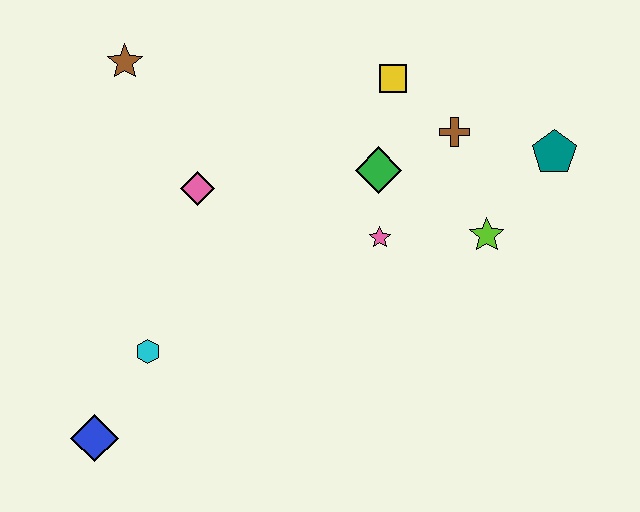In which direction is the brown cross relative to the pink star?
The brown cross is above the pink star.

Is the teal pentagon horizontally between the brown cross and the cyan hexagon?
No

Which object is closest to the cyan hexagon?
The blue diamond is closest to the cyan hexagon.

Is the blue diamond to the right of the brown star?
No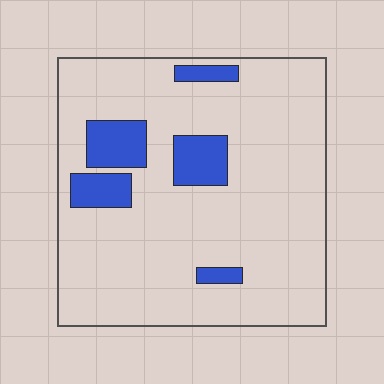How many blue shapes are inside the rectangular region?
5.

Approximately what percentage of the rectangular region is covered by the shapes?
Approximately 15%.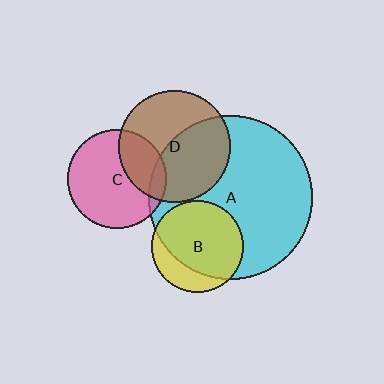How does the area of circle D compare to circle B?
Approximately 1.5 times.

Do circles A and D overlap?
Yes.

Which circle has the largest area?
Circle A (cyan).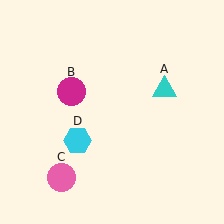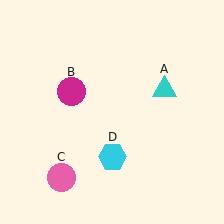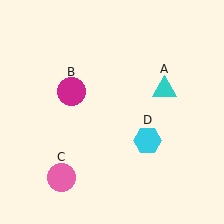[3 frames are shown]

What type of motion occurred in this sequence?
The cyan hexagon (object D) rotated counterclockwise around the center of the scene.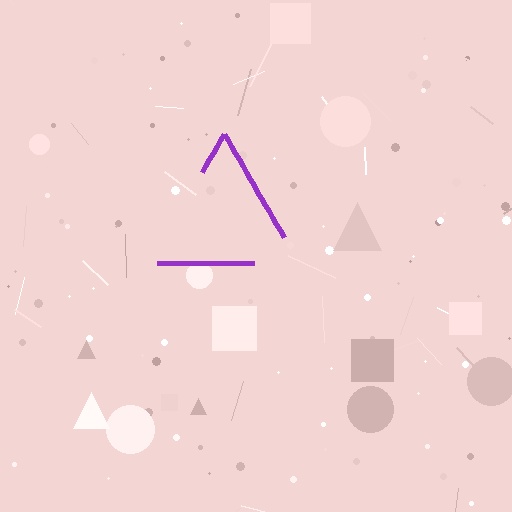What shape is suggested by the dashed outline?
The dashed outline suggests a triangle.